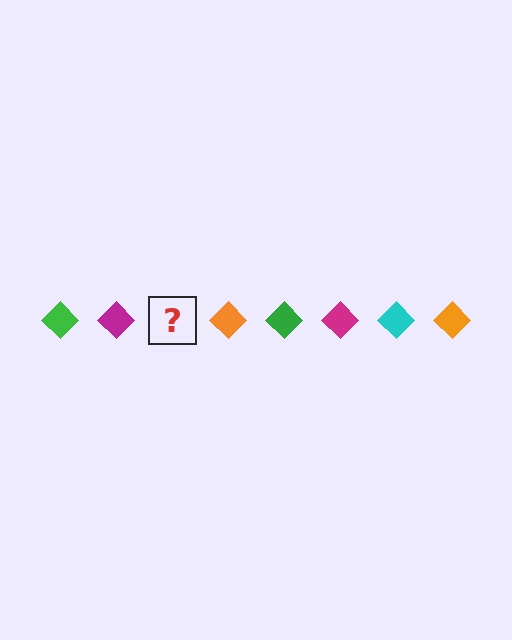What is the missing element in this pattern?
The missing element is a cyan diamond.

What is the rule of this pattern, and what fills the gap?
The rule is that the pattern cycles through green, magenta, cyan, orange diamonds. The gap should be filled with a cyan diamond.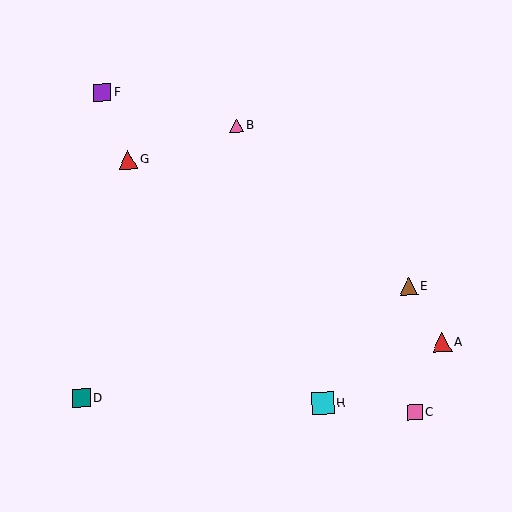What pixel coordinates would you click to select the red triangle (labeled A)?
Click at (442, 342) to select the red triangle A.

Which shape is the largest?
The cyan square (labeled H) is the largest.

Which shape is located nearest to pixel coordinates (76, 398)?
The teal square (labeled D) at (81, 398) is nearest to that location.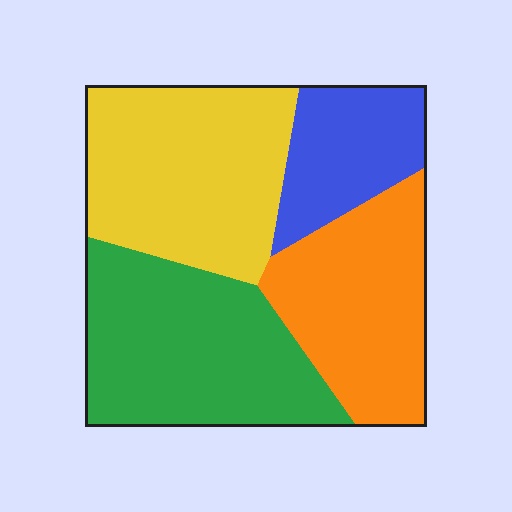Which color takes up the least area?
Blue, at roughly 15%.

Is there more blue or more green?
Green.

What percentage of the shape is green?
Green takes up between a sixth and a third of the shape.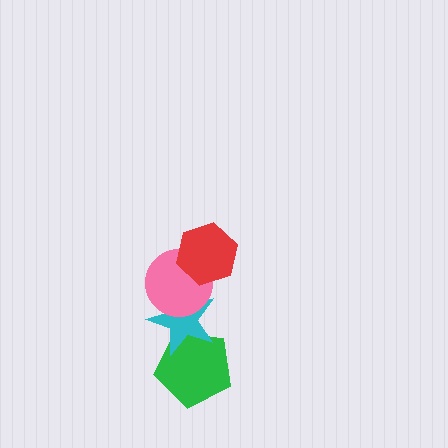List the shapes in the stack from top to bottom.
From top to bottom: the red hexagon, the pink circle, the cyan star, the green pentagon.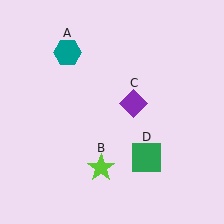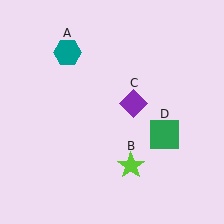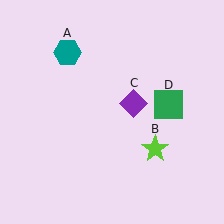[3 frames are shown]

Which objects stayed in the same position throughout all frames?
Teal hexagon (object A) and purple diamond (object C) remained stationary.